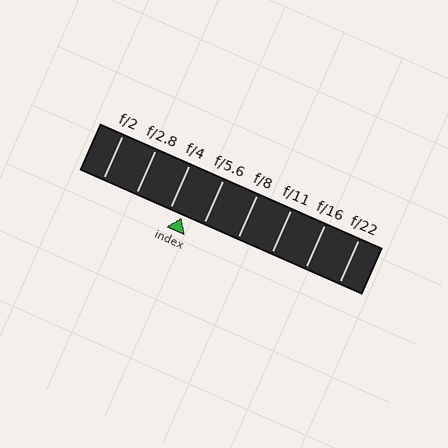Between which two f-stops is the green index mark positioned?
The index mark is between f/4 and f/5.6.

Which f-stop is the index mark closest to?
The index mark is closest to f/4.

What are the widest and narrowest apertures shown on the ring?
The widest aperture shown is f/2 and the narrowest is f/22.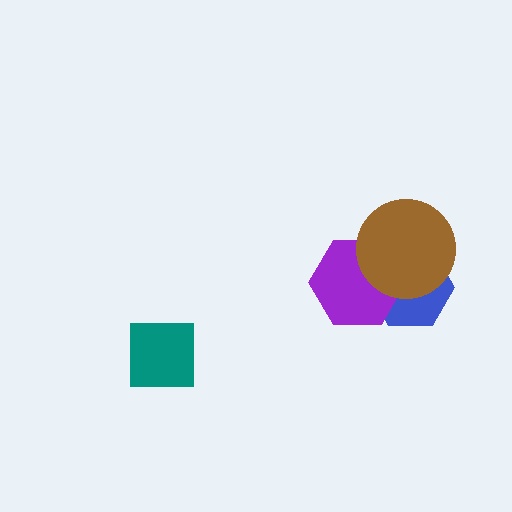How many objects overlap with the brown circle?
2 objects overlap with the brown circle.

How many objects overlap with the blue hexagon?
2 objects overlap with the blue hexagon.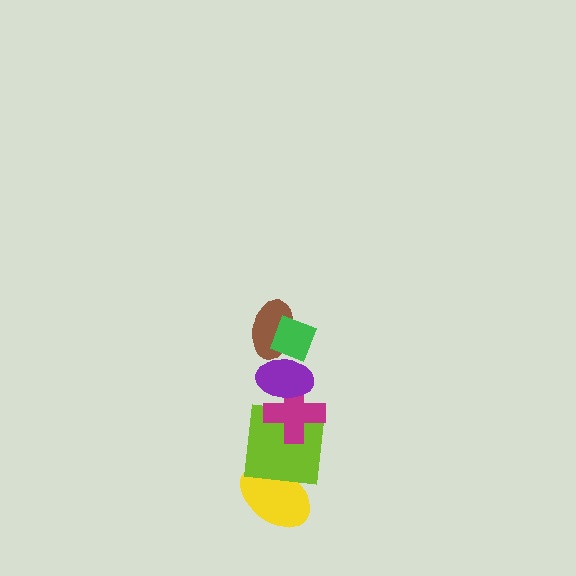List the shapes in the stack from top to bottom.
From top to bottom: the green diamond, the brown ellipse, the purple ellipse, the magenta cross, the lime square, the yellow ellipse.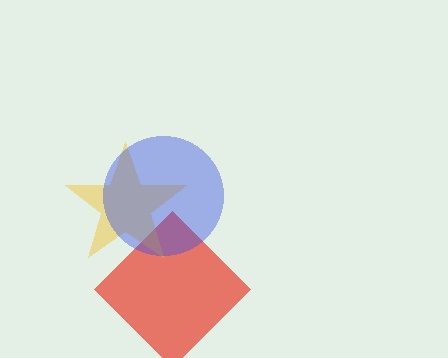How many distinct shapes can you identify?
There are 3 distinct shapes: a red diamond, a yellow star, a blue circle.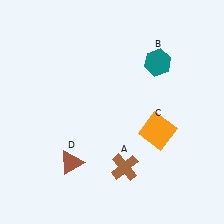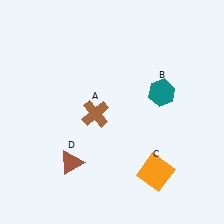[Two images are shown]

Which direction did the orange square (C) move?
The orange square (C) moved down.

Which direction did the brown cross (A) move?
The brown cross (A) moved up.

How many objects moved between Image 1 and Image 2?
3 objects moved between the two images.